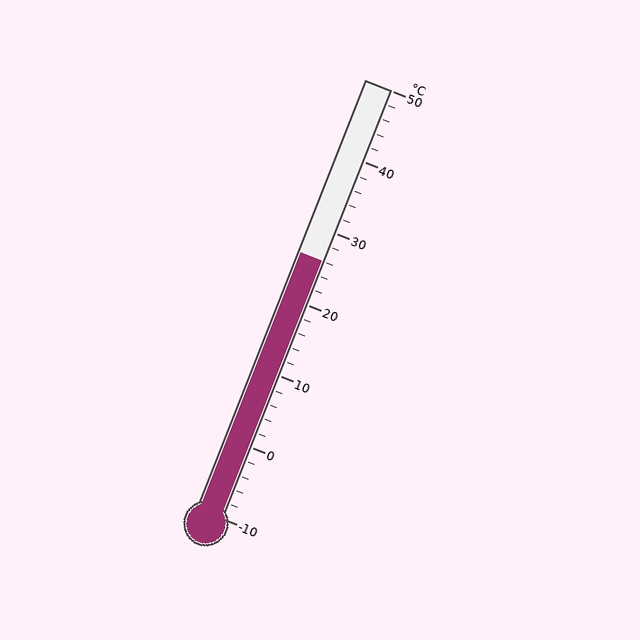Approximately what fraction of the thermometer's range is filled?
The thermometer is filled to approximately 60% of its range.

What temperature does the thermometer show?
The thermometer shows approximately 26°C.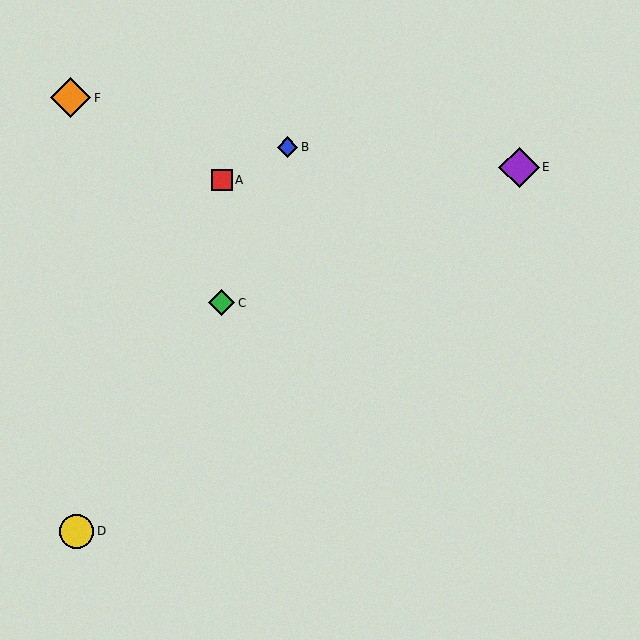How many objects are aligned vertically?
2 objects (A, C) are aligned vertically.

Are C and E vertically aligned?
No, C is at x≈222 and E is at x≈519.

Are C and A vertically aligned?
Yes, both are at x≈222.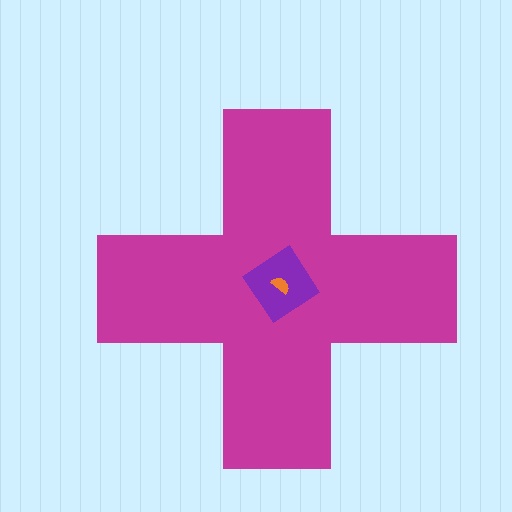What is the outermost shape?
The magenta cross.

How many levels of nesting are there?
3.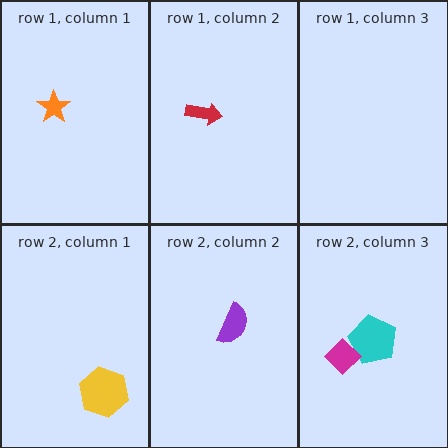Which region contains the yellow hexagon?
The row 2, column 1 region.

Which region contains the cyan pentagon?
The row 2, column 3 region.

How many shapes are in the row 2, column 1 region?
1.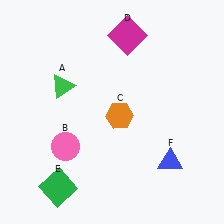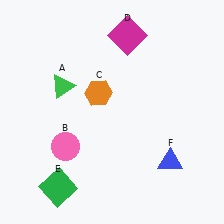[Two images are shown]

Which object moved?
The orange hexagon (C) moved up.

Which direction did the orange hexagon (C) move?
The orange hexagon (C) moved up.